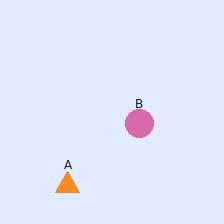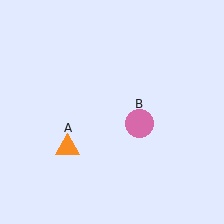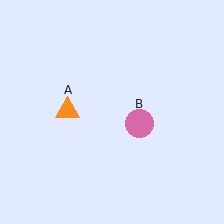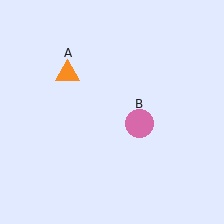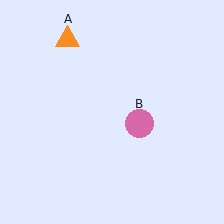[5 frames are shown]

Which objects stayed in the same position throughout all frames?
Pink circle (object B) remained stationary.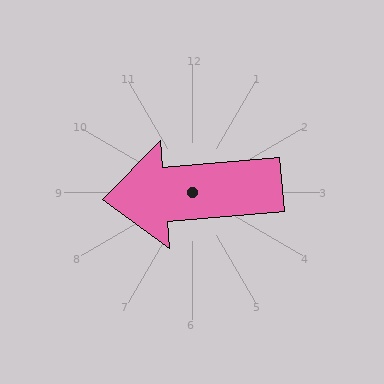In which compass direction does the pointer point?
West.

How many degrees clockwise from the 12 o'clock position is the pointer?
Approximately 265 degrees.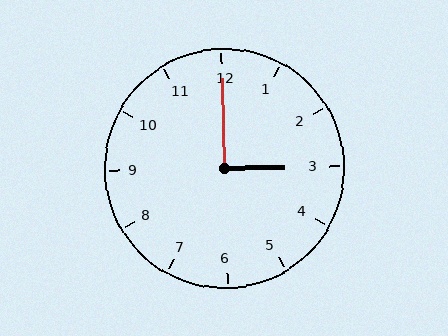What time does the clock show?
3:00.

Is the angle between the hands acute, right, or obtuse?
It is right.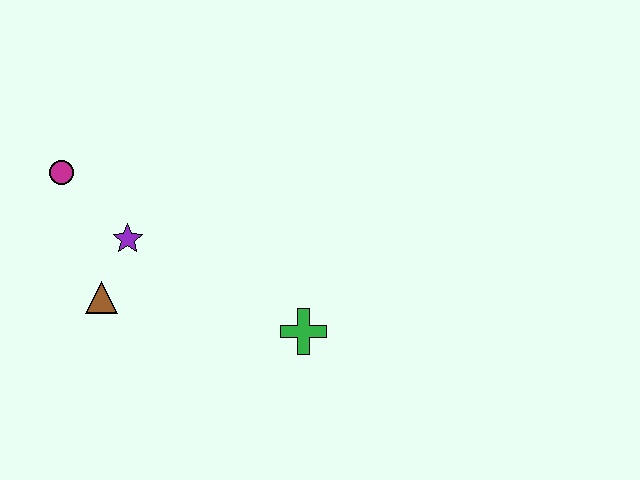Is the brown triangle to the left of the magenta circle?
No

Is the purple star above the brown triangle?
Yes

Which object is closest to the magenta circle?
The purple star is closest to the magenta circle.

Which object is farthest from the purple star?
The green cross is farthest from the purple star.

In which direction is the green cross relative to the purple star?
The green cross is to the right of the purple star.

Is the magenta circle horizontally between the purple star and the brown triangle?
No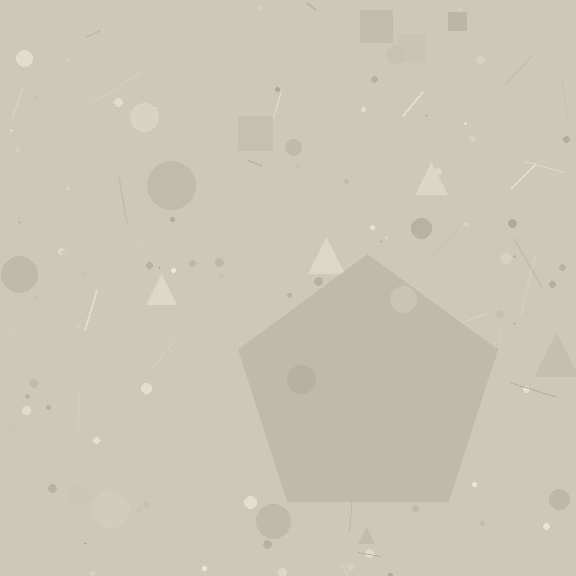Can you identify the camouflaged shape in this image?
The camouflaged shape is a pentagon.